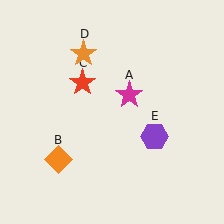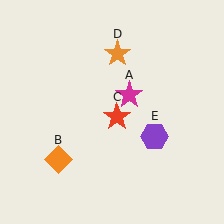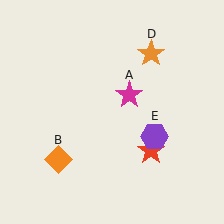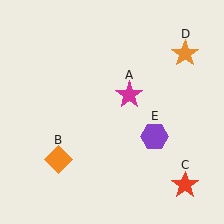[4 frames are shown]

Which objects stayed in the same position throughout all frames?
Magenta star (object A) and orange diamond (object B) and purple hexagon (object E) remained stationary.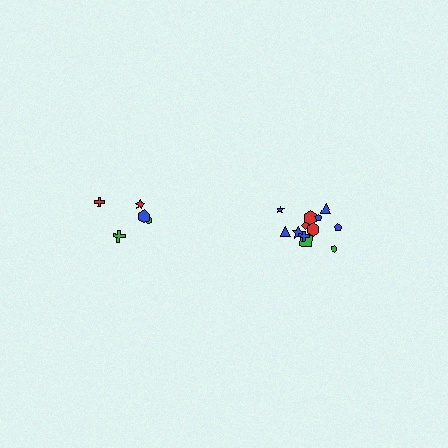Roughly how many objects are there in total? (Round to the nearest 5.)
Roughly 15 objects in total.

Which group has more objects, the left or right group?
The right group.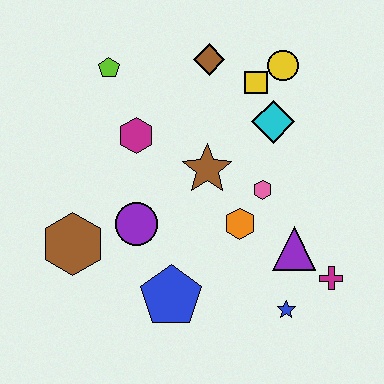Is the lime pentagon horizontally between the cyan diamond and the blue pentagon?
No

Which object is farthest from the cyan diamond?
The brown hexagon is farthest from the cyan diamond.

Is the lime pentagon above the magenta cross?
Yes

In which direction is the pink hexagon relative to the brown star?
The pink hexagon is to the right of the brown star.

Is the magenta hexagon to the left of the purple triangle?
Yes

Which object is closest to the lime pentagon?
The magenta hexagon is closest to the lime pentagon.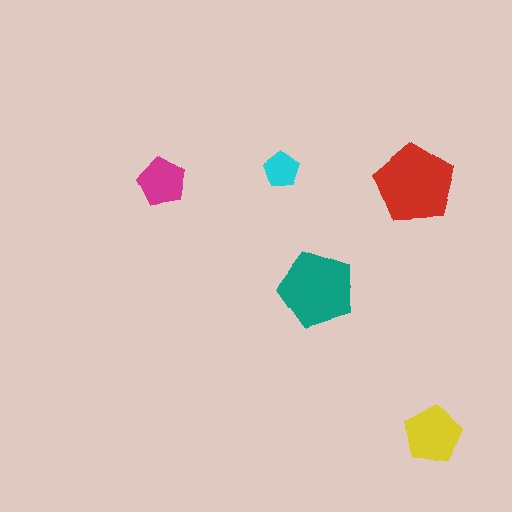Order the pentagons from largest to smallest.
the red one, the teal one, the yellow one, the magenta one, the cyan one.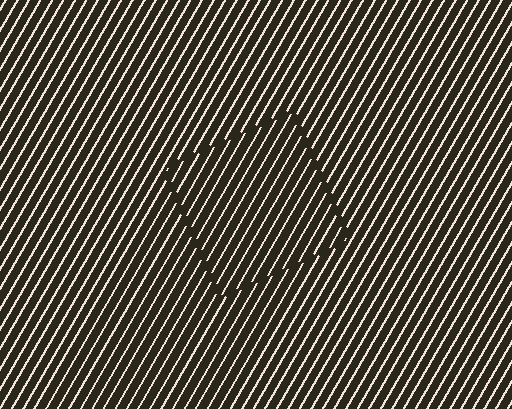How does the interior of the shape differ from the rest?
The interior of the shape contains the same grating, shifted by half a period — the contour is defined by the phase discontinuity where line-ends from the inner and outer gratings abut.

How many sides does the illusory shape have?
4 sides — the line-ends trace a square.